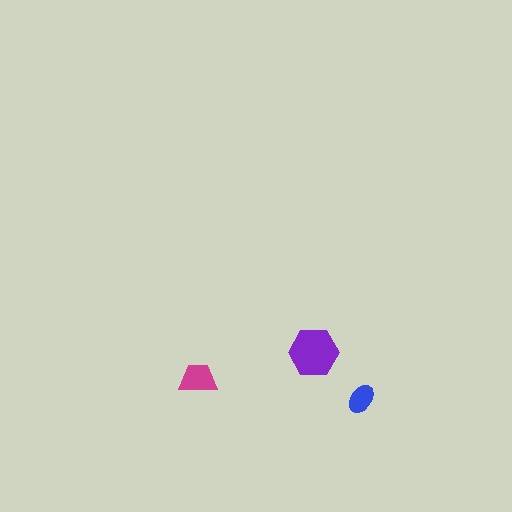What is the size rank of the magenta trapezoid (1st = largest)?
2nd.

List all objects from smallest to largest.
The blue ellipse, the magenta trapezoid, the purple hexagon.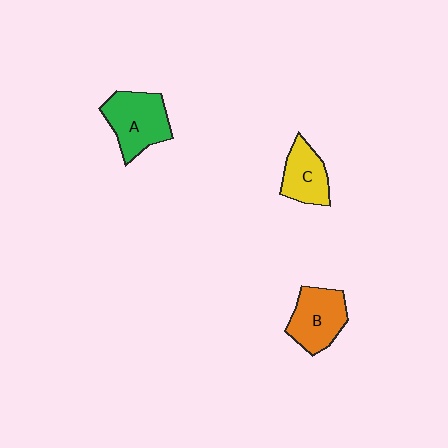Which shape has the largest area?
Shape A (green).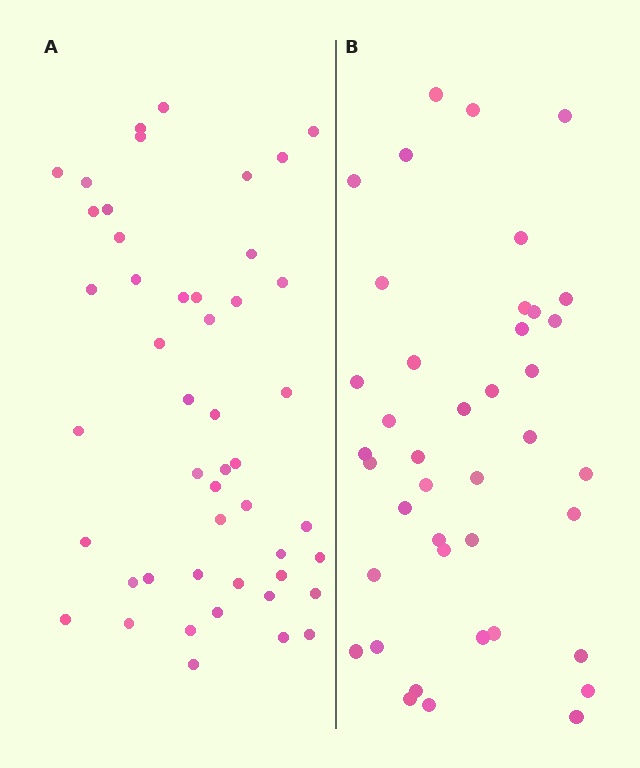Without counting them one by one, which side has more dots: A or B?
Region A (the left region) has more dots.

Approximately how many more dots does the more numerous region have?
Region A has roughly 8 or so more dots than region B.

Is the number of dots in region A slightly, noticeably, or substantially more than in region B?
Region A has only slightly more — the two regions are fairly close. The ratio is roughly 1.2 to 1.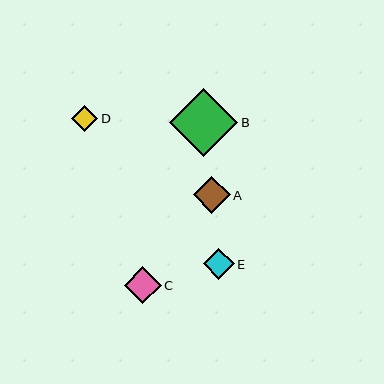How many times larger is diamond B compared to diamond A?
Diamond B is approximately 1.9 times the size of diamond A.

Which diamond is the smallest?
Diamond D is the smallest with a size of approximately 26 pixels.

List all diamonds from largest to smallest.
From largest to smallest: B, C, A, E, D.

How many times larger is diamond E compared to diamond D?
Diamond E is approximately 1.2 times the size of diamond D.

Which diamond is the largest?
Diamond B is the largest with a size of approximately 69 pixels.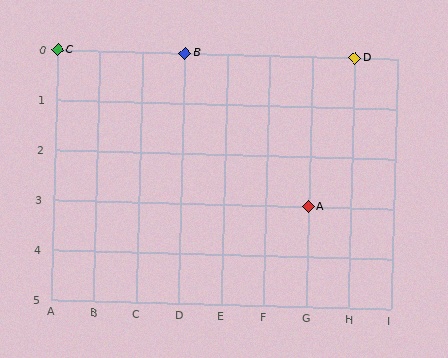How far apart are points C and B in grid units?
Points C and B are 3 columns apart.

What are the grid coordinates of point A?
Point A is at grid coordinates (G, 3).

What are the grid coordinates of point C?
Point C is at grid coordinates (A, 0).